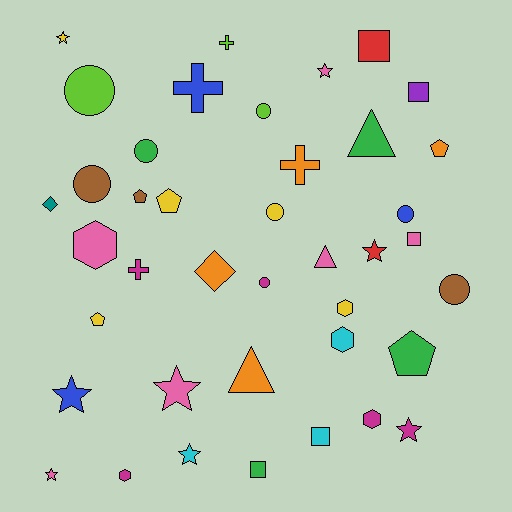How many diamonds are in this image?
There are 2 diamonds.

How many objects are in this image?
There are 40 objects.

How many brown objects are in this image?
There are 3 brown objects.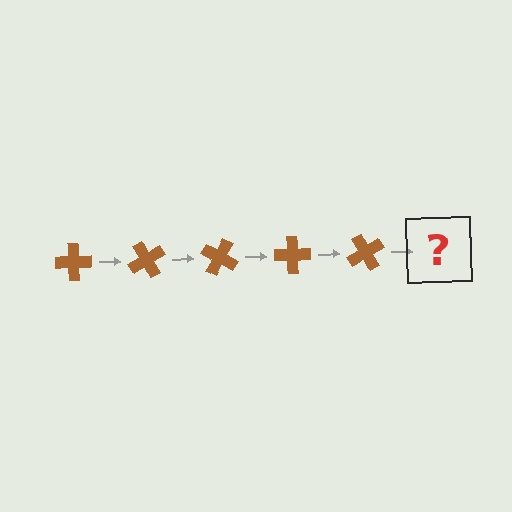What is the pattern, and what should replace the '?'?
The pattern is that the cross rotates 60 degrees each step. The '?' should be a brown cross rotated 300 degrees.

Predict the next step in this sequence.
The next step is a brown cross rotated 300 degrees.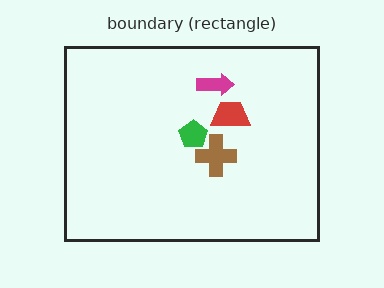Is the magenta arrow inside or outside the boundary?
Inside.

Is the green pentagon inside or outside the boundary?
Inside.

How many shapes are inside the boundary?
4 inside, 0 outside.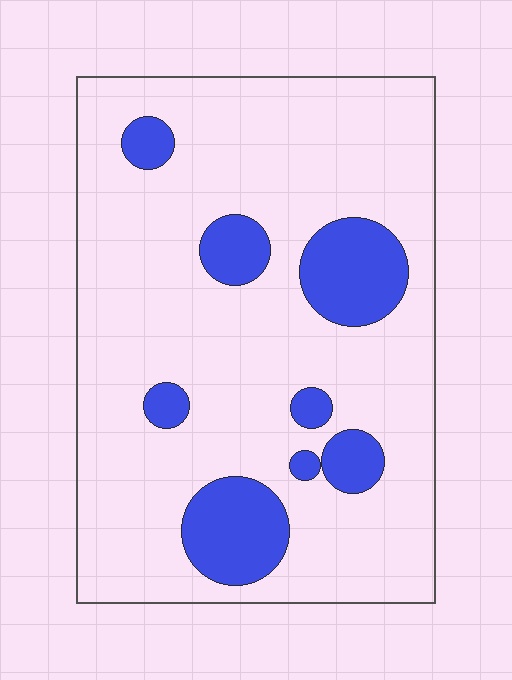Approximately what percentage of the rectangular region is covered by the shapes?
Approximately 15%.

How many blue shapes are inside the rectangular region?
8.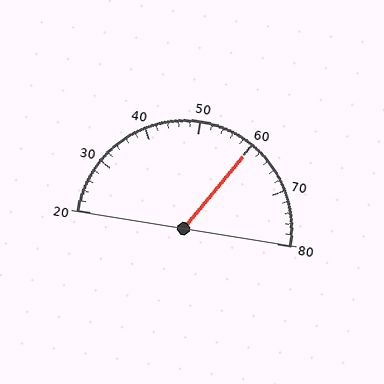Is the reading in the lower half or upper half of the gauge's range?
The reading is in the upper half of the range (20 to 80).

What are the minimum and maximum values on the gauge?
The gauge ranges from 20 to 80.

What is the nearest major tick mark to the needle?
The nearest major tick mark is 60.